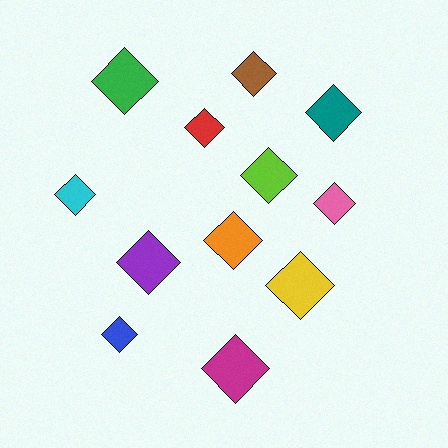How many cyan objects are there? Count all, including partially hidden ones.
There is 1 cyan object.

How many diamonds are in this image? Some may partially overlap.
There are 12 diamonds.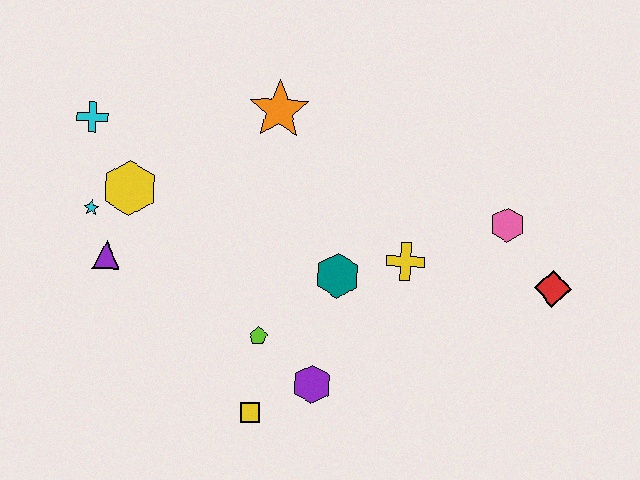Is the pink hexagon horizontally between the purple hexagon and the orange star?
No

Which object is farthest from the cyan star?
The red diamond is farthest from the cyan star.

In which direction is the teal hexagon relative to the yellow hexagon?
The teal hexagon is to the right of the yellow hexagon.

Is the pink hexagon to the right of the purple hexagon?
Yes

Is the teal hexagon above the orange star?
No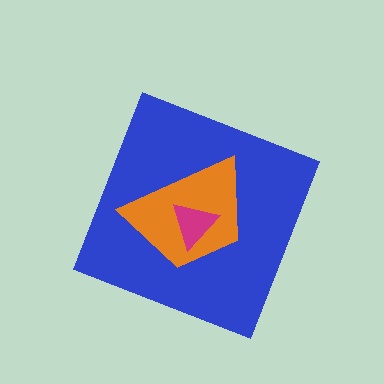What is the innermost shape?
The magenta triangle.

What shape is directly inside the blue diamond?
The orange trapezoid.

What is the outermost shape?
The blue diamond.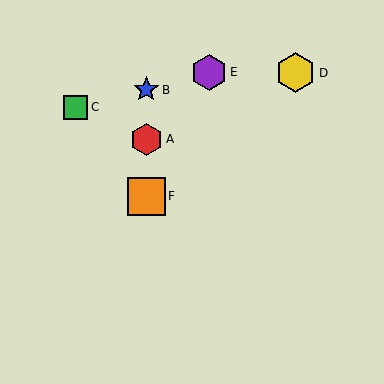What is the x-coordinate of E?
Object E is at x≈209.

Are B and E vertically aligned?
No, B is at x≈146 and E is at x≈209.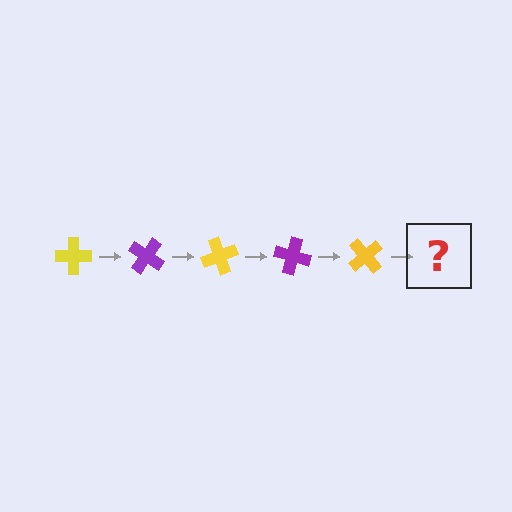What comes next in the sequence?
The next element should be a purple cross, rotated 175 degrees from the start.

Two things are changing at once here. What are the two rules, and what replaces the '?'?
The two rules are that it rotates 35 degrees each step and the color cycles through yellow and purple. The '?' should be a purple cross, rotated 175 degrees from the start.